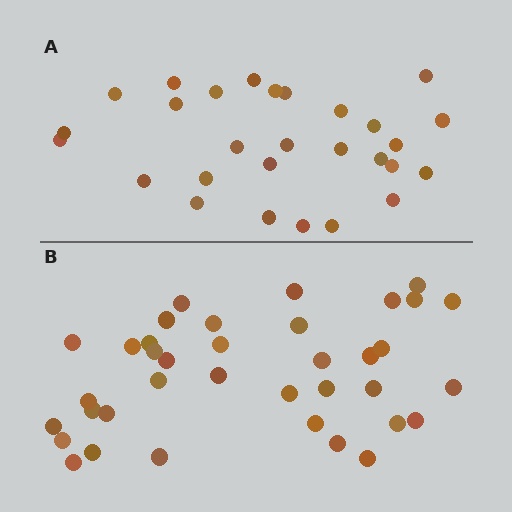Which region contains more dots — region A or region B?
Region B (the bottom region) has more dots.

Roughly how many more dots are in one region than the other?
Region B has roughly 8 or so more dots than region A.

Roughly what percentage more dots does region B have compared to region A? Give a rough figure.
About 30% more.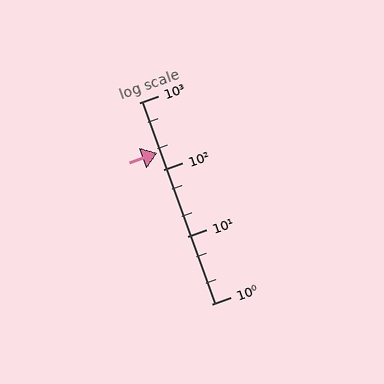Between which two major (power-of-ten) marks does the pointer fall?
The pointer is between 100 and 1000.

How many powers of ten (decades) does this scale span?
The scale spans 3 decades, from 1 to 1000.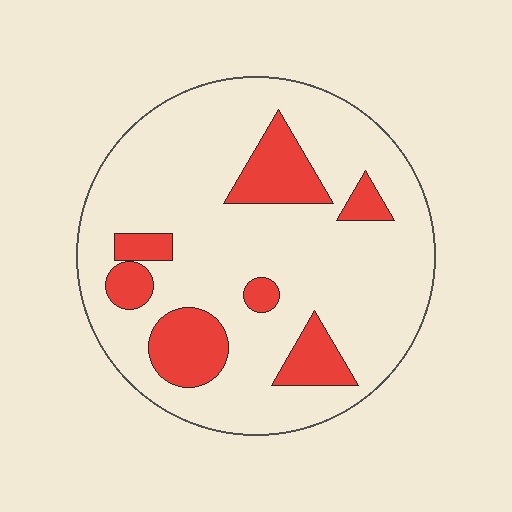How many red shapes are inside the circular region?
7.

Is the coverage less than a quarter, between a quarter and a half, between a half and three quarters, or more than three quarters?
Less than a quarter.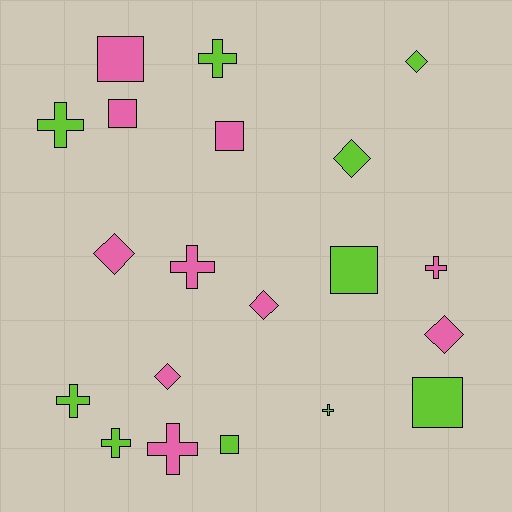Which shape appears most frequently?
Cross, with 8 objects.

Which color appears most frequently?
Lime, with 10 objects.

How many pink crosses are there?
There are 3 pink crosses.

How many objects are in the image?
There are 20 objects.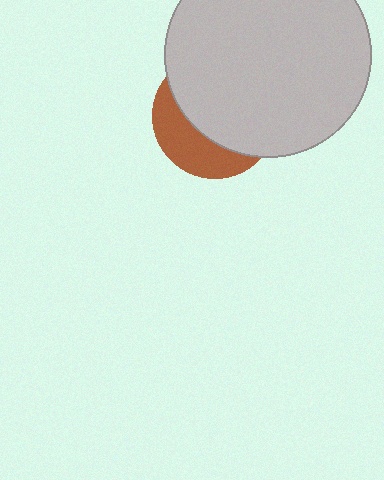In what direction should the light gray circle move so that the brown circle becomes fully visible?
The light gray circle should move toward the upper-right. That is the shortest direction to clear the overlap and leave the brown circle fully visible.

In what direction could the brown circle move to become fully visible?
The brown circle could move toward the lower-left. That would shift it out from behind the light gray circle entirely.